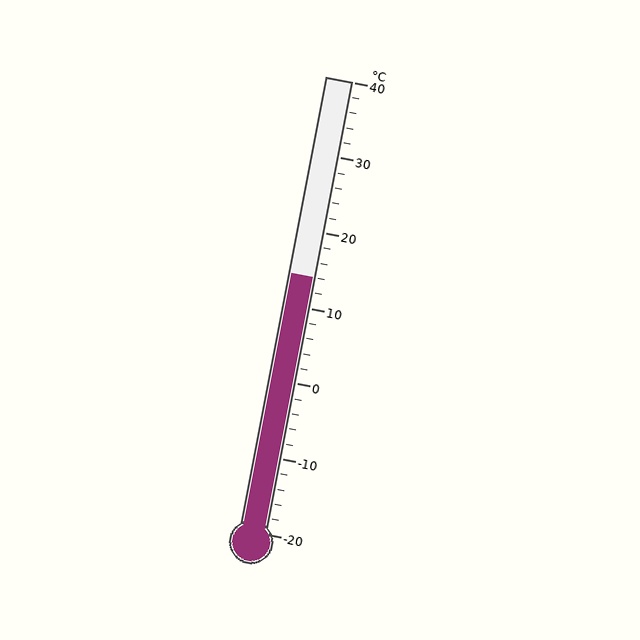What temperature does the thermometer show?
The thermometer shows approximately 14°C.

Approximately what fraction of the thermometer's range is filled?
The thermometer is filled to approximately 55% of its range.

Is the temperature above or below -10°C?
The temperature is above -10°C.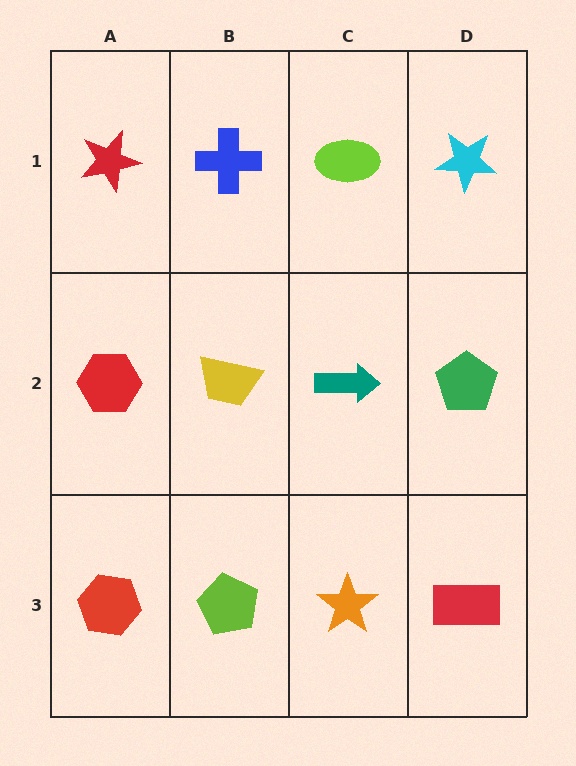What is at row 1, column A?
A red star.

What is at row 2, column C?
A teal arrow.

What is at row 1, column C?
A lime ellipse.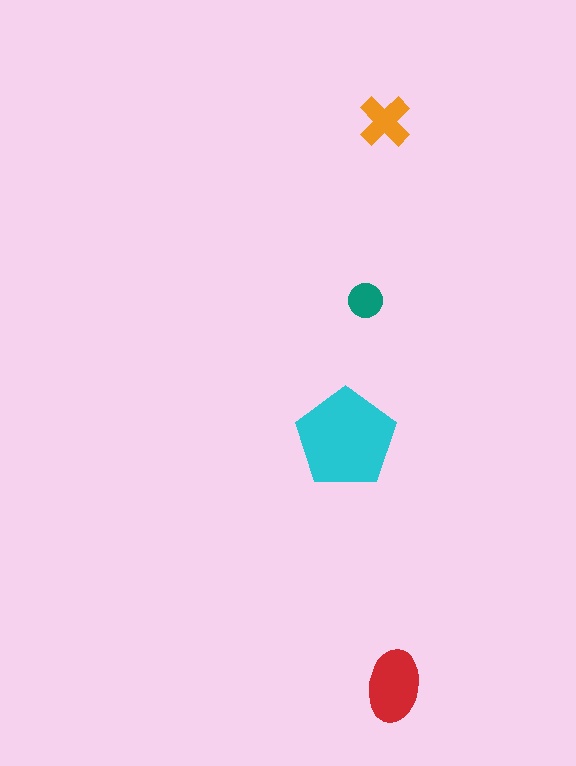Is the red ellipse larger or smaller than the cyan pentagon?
Smaller.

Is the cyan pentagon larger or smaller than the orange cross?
Larger.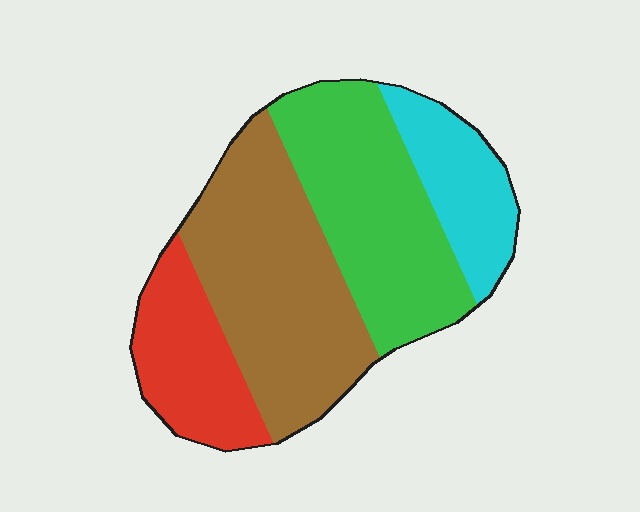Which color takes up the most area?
Brown, at roughly 35%.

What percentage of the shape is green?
Green covers 31% of the shape.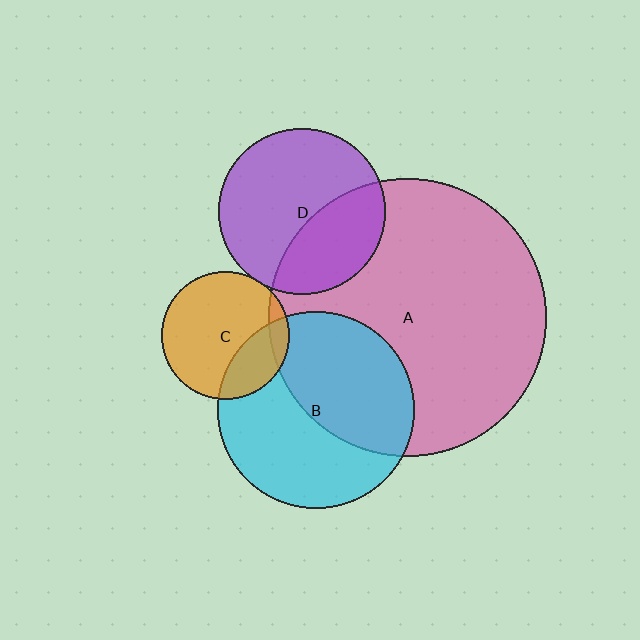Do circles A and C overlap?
Yes.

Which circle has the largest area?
Circle A (pink).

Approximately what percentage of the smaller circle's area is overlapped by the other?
Approximately 10%.